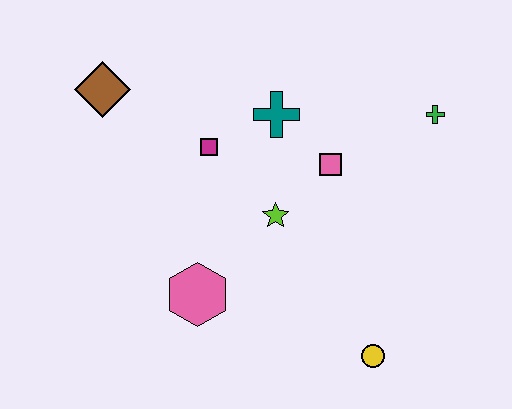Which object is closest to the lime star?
The pink square is closest to the lime star.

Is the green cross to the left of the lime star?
No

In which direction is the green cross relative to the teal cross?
The green cross is to the right of the teal cross.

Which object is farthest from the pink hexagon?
The green cross is farthest from the pink hexagon.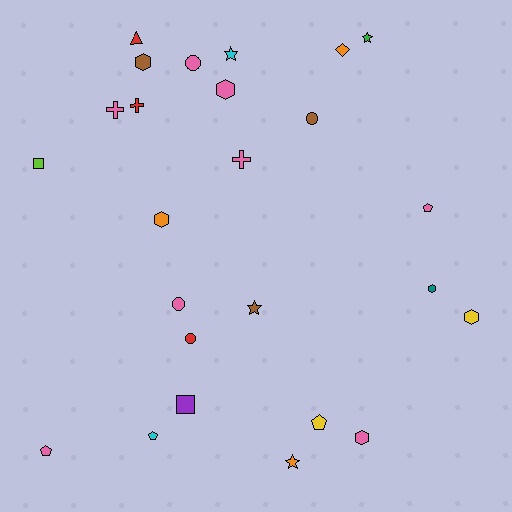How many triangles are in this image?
There is 1 triangle.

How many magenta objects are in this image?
There are no magenta objects.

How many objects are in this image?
There are 25 objects.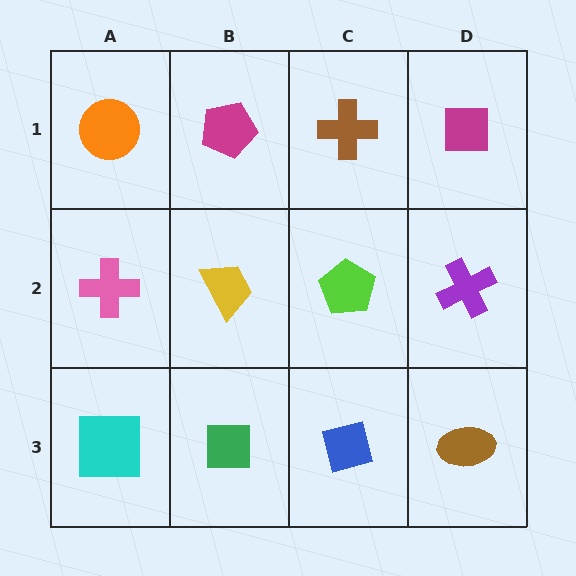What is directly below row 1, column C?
A lime pentagon.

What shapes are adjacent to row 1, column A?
A pink cross (row 2, column A), a magenta pentagon (row 1, column B).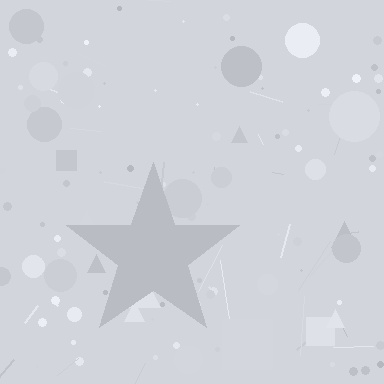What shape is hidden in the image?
A star is hidden in the image.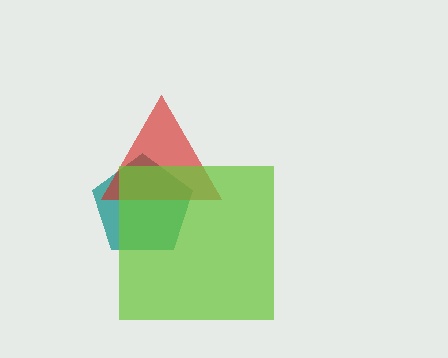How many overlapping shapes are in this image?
There are 3 overlapping shapes in the image.